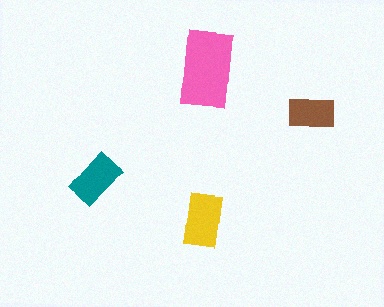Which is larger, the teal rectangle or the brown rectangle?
The teal one.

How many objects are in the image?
There are 4 objects in the image.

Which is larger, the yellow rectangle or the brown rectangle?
The yellow one.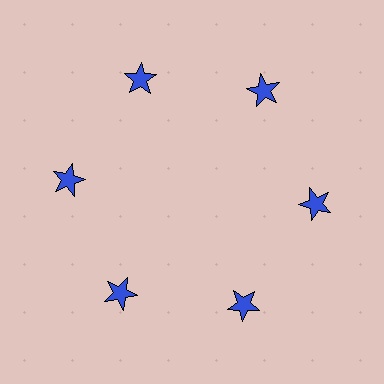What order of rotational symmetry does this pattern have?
This pattern has 6-fold rotational symmetry.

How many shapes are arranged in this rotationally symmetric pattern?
There are 6 shapes, arranged in 6 groups of 1.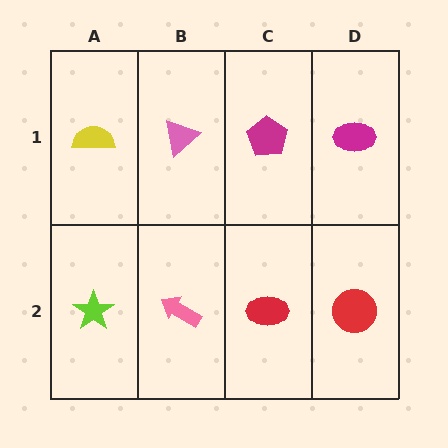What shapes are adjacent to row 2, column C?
A magenta pentagon (row 1, column C), a pink arrow (row 2, column B), a red circle (row 2, column D).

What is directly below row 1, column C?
A red ellipse.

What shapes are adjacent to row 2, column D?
A magenta ellipse (row 1, column D), a red ellipse (row 2, column C).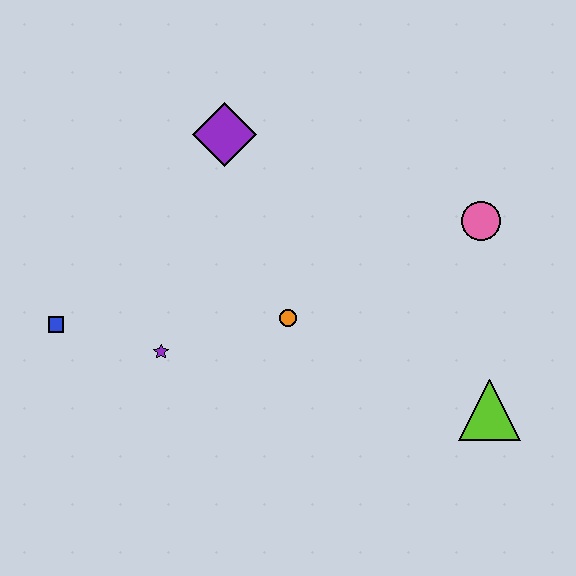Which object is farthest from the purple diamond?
The lime triangle is farthest from the purple diamond.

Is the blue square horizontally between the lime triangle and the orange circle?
No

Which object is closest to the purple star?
The blue square is closest to the purple star.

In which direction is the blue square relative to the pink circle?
The blue square is to the left of the pink circle.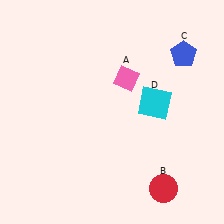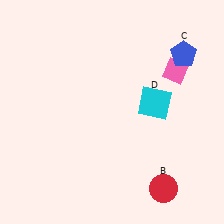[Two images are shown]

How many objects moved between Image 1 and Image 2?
1 object moved between the two images.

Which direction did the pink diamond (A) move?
The pink diamond (A) moved right.